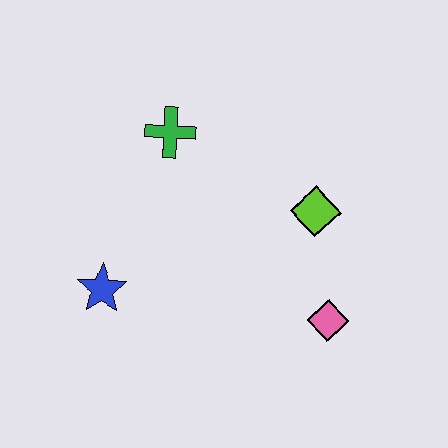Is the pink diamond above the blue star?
No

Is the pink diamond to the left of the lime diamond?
No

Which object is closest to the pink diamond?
The lime diamond is closest to the pink diamond.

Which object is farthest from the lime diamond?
The blue star is farthest from the lime diamond.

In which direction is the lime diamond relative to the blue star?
The lime diamond is to the right of the blue star.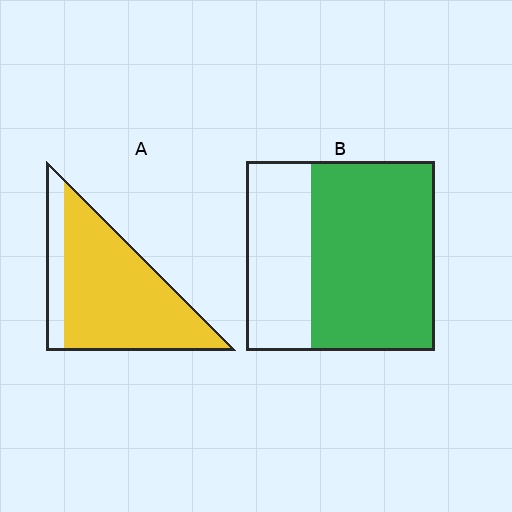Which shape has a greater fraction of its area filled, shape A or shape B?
Shape A.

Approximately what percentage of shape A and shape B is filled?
A is approximately 80% and B is approximately 65%.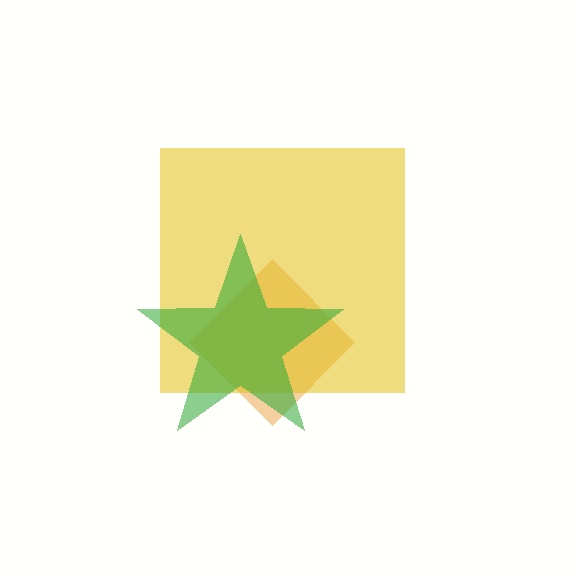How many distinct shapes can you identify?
There are 3 distinct shapes: an orange diamond, a yellow square, a green star.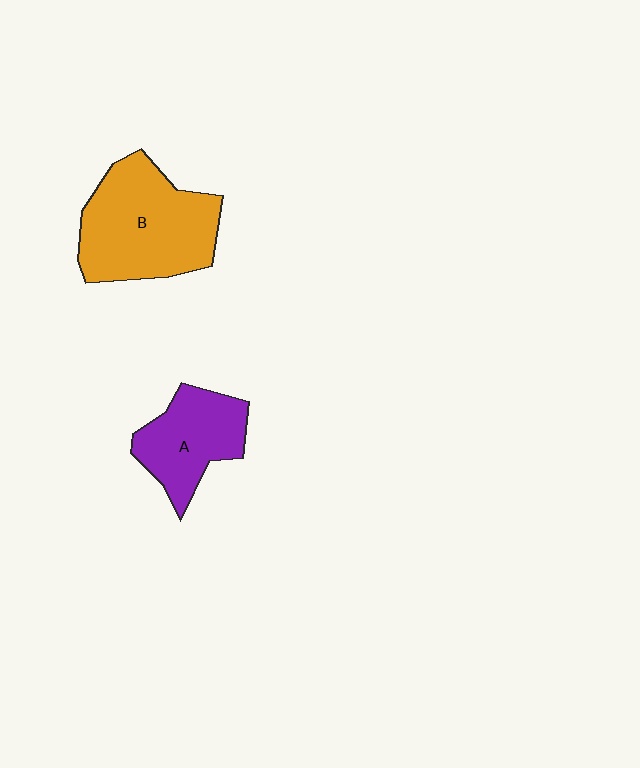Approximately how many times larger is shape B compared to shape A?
Approximately 1.6 times.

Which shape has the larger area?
Shape B (orange).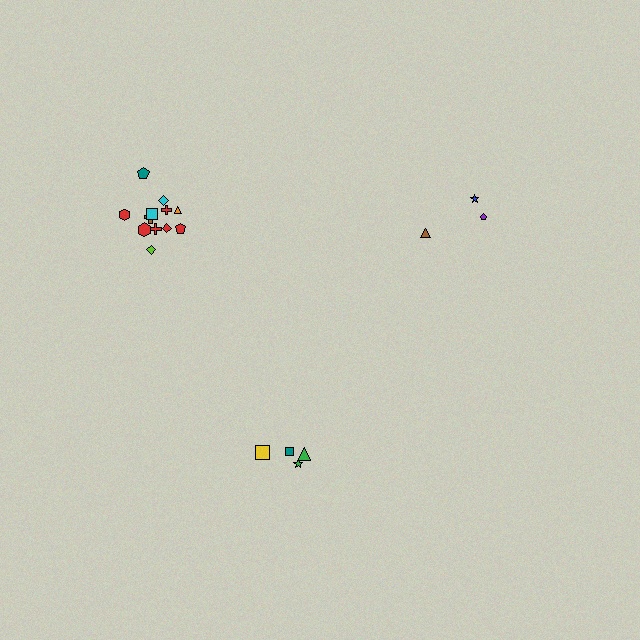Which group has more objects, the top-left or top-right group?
The top-left group.